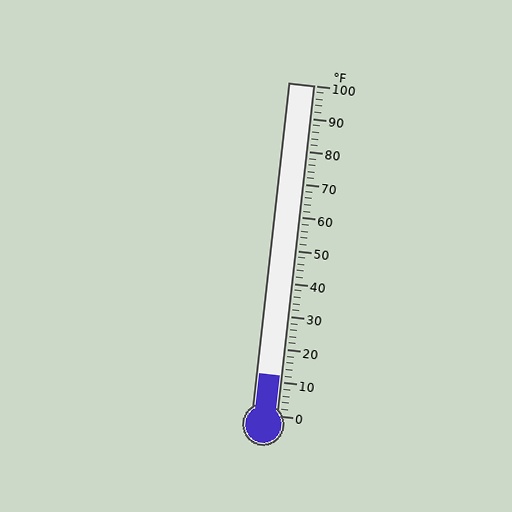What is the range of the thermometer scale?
The thermometer scale ranges from 0°F to 100°F.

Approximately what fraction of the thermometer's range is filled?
The thermometer is filled to approximately 10% of its range.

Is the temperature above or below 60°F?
The temperature is below 60°F.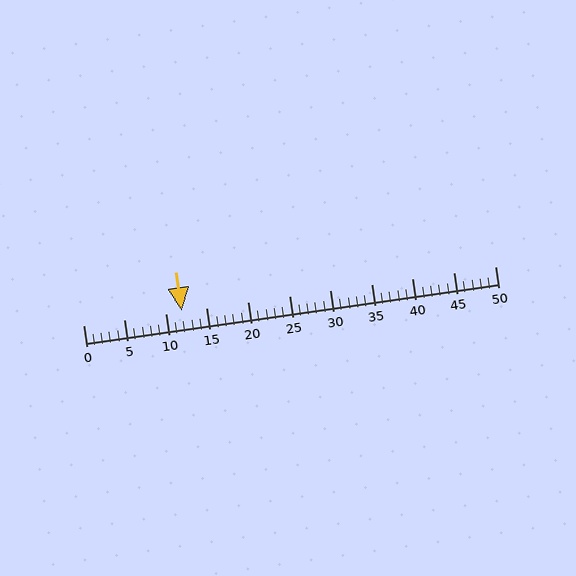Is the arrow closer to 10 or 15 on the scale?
The arrow is closer to 10.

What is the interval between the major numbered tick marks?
The major tick marks are spaced 5 units apart.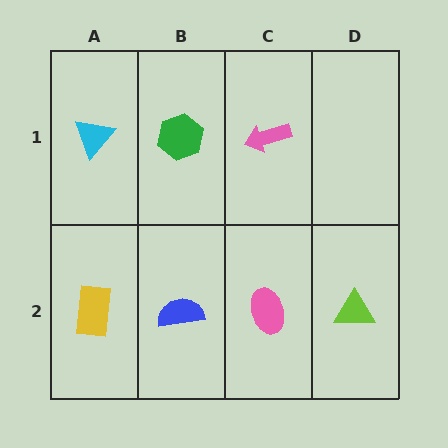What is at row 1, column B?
A green hexagon.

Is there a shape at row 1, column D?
No, that cell is empty.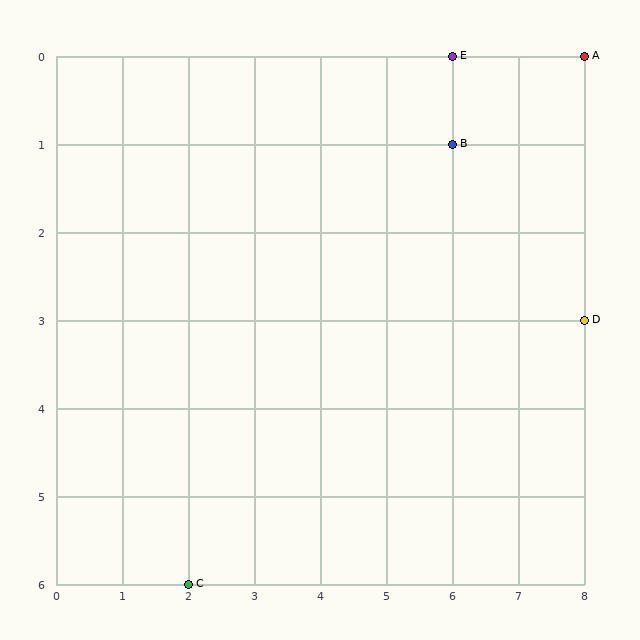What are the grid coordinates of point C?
Point C is at grid coordinates (2, 6).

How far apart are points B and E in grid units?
Points B and E are 1 row apart.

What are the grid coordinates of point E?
Point E is at grid coordinates (6, 0).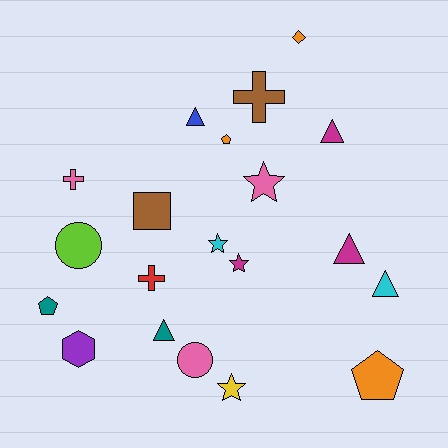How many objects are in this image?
There are 20 objects.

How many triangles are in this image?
There are 5 triangles.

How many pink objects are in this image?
There are 3 pink objects.